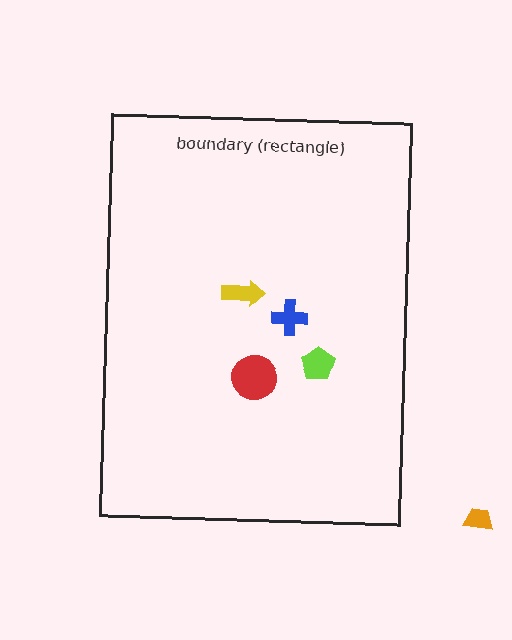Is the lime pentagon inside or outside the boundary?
Inside.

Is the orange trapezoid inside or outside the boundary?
Outside.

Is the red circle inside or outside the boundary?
Inside.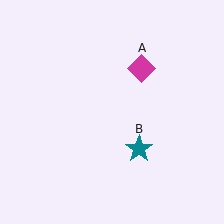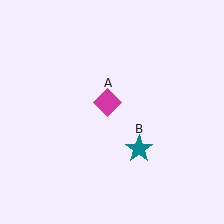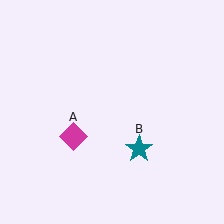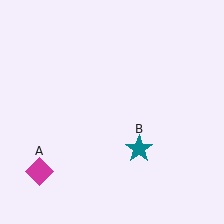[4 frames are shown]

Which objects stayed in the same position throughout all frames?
Teal star (object B) remained stationary.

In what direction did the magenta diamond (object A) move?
The magenta diamond (object A) moved down and to the left.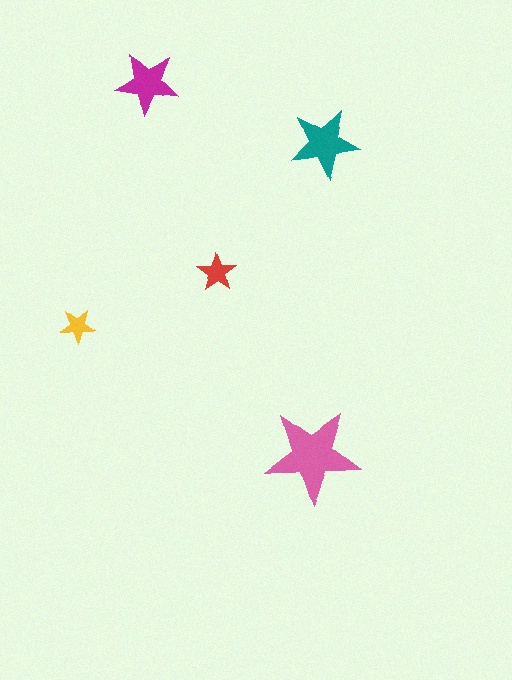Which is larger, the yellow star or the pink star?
The pink one.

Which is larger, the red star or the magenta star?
The magenta one.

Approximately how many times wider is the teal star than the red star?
About 2 times wider.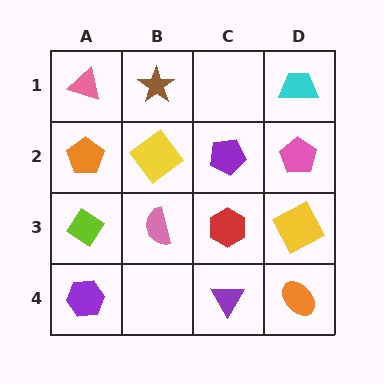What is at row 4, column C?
A purple triangle.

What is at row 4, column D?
An orange ellipse.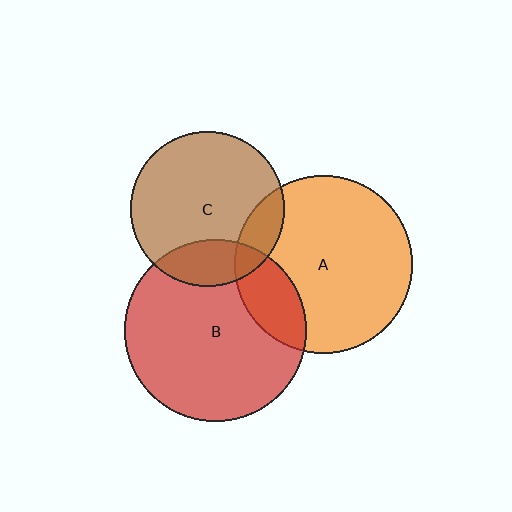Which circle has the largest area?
Circle B (red).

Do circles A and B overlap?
Yes.